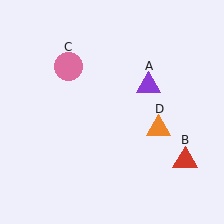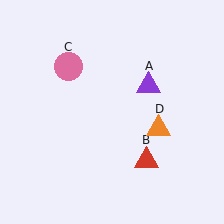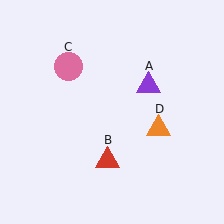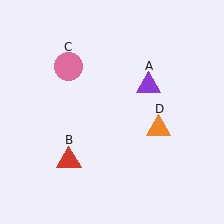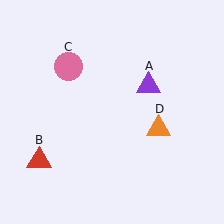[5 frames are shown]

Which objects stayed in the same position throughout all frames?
Purple triangle (object A) and pink circle (object C) and orange triangle (object D) remained stationary.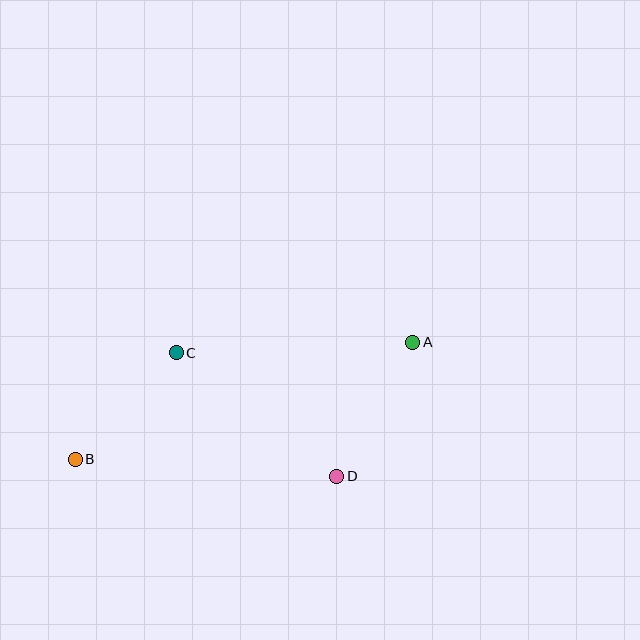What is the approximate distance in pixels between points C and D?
The distance between C and D is approximately 203 pixels.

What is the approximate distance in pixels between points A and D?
The distance between A and D is approximately 154 pixels.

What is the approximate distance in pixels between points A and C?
The distance between A and C is approximately 236 pixels.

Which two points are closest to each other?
Points B and C are closest to each other.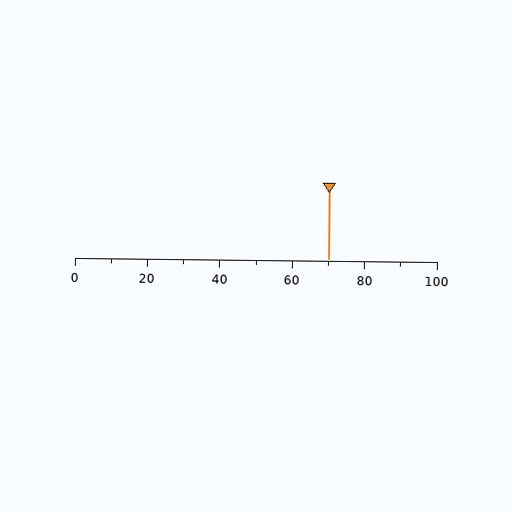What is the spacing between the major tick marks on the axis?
The major ticks are spaced 20 apart.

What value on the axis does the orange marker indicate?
The marker indicates approximately 70.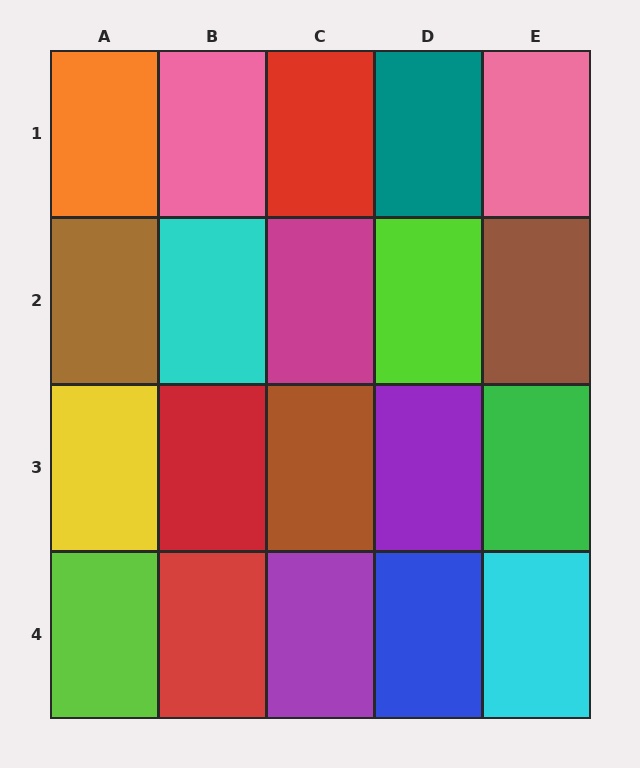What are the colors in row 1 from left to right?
Orange, pink, red, teal, pink.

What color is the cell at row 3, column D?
Purple.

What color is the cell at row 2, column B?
Cyan.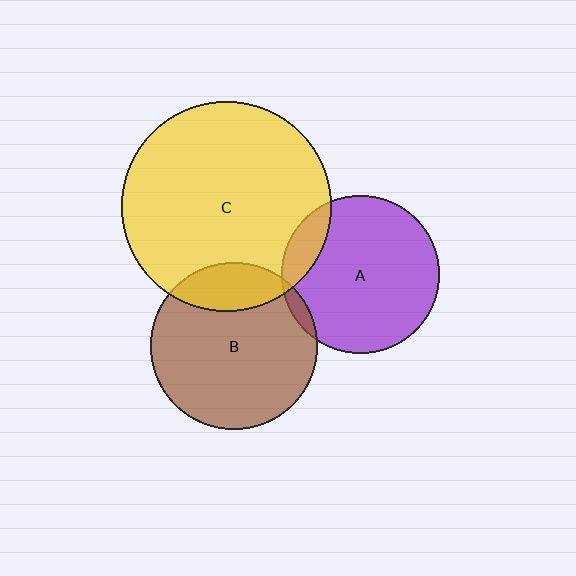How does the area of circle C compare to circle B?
Approximately 1.6 times.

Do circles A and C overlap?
Yes.